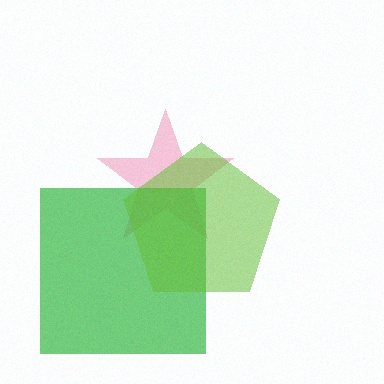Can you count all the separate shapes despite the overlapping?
Yes, there are 3 separate shapes.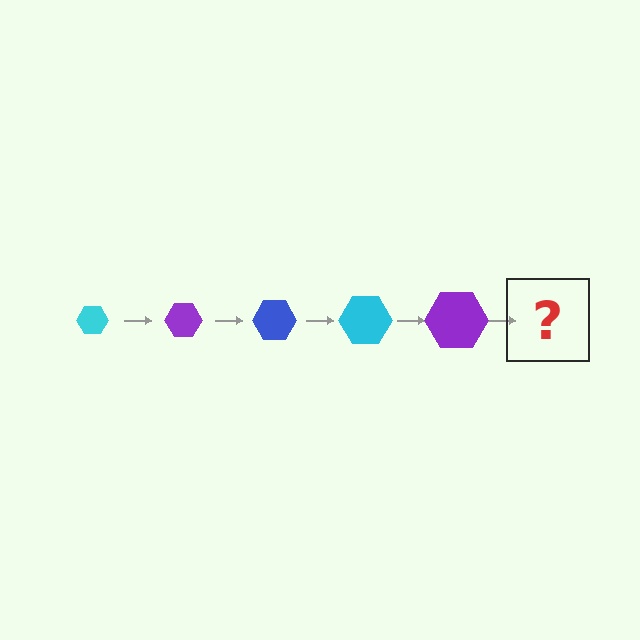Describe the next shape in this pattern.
It should be a blue hexagon, larger than the previous one.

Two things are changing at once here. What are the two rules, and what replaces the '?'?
The two rules are that the hexagon grows larger each step and the color cycles through cyan, purple, and blue. The '?' should be a blue hexagon, larger than the previous one.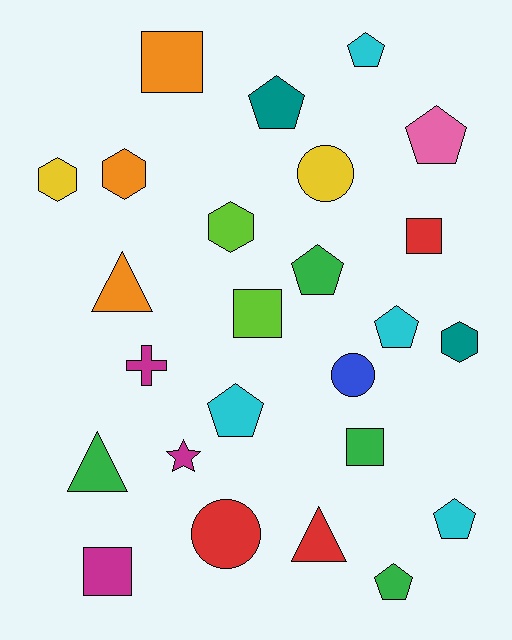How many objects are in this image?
There are 25 objects.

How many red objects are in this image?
There are 3 red objects.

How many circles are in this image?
There are 3 circles.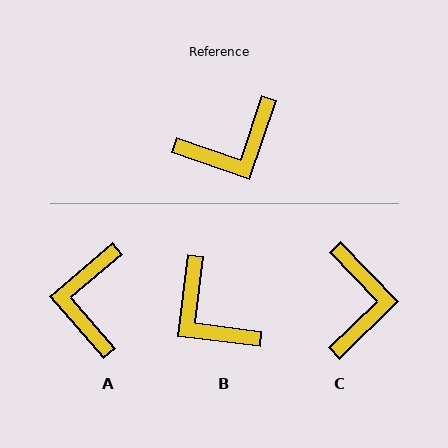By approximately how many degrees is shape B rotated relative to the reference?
Approximately 78 degrees clockwise.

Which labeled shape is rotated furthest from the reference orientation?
A, about 120 degrees away.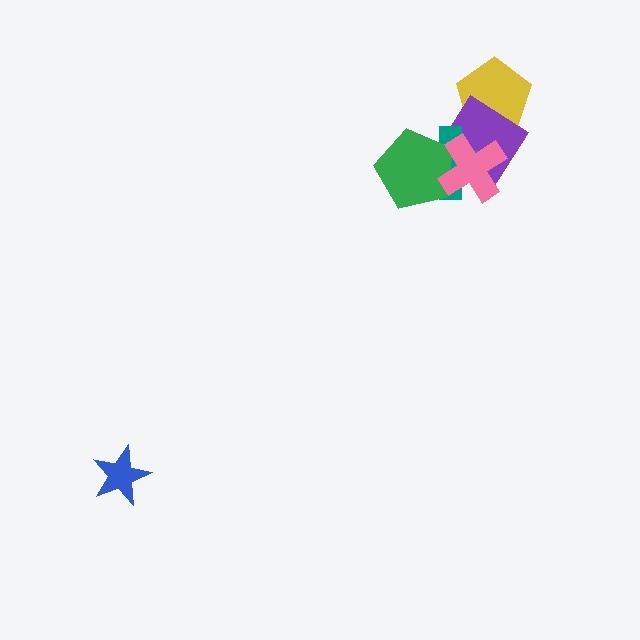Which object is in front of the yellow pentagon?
The purple diamond is in front of the yellow pentagon.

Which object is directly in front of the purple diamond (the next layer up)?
The teal cross is directly in front of the purple diamond.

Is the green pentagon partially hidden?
Yes, it is partially covered by another shape.